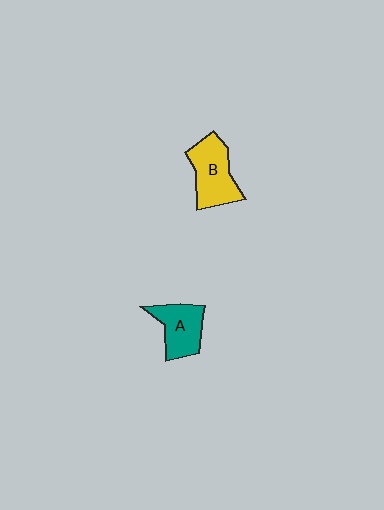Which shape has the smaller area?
Shape A (teal).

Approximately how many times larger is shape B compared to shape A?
Approximately 1.2 times.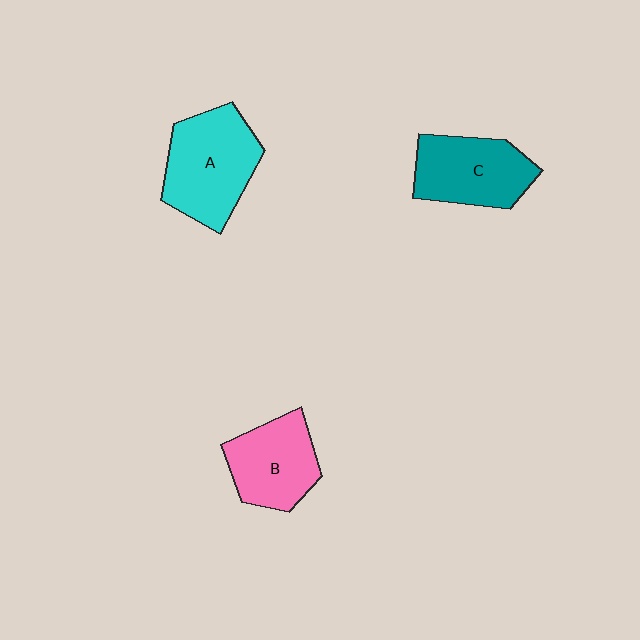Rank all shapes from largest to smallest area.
From largest to smallest: A (cyan), C (teal), B (pink).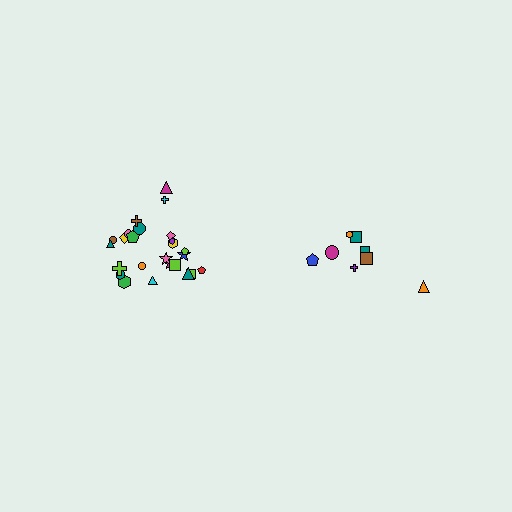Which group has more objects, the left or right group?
The left group.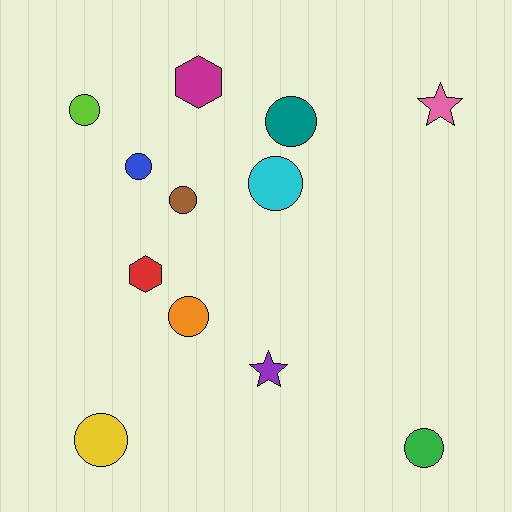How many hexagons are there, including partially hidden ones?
There are 2 hexagons.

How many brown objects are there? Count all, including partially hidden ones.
There is 1 brown object.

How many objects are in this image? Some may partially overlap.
There are 12 objects.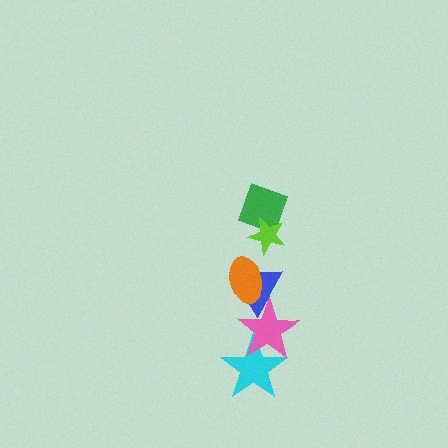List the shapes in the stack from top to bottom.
From top to bottom: the lime star, the green diamond, the orange ellipse, the blue triangle, the pink star, the cyan star.